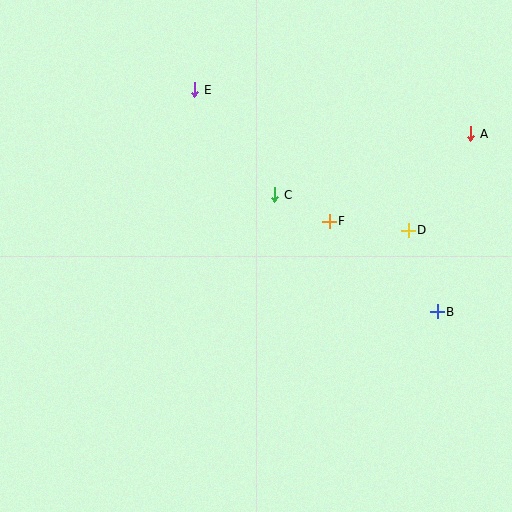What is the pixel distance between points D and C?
The distance between D and C is 138 pixels.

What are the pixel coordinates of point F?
Point F is at (329, 221).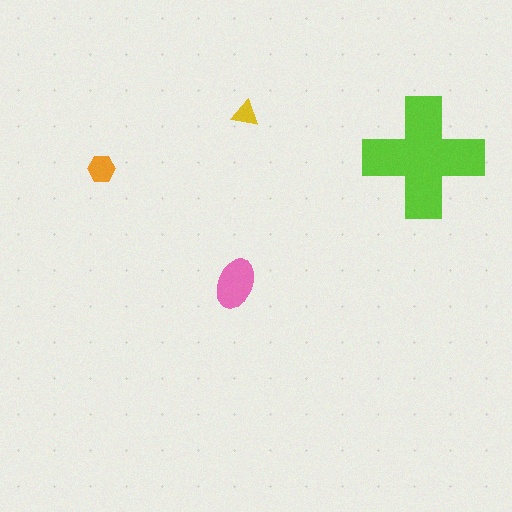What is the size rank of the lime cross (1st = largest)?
1st.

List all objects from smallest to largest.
The yellow triangle, the orange hexagon, the pink ellipse, the lime cross.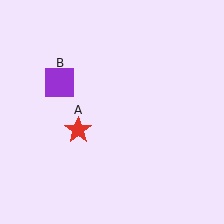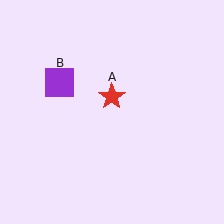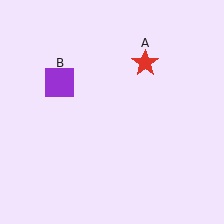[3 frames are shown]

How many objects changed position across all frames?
1 object changed position: red star (object A).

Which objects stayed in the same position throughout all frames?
Purple square (object B) remained stationary.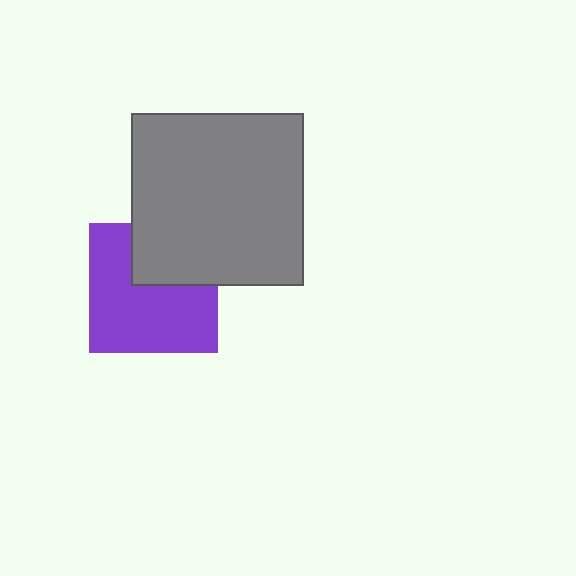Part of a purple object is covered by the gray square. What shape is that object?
It is a square.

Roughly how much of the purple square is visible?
Most of it is visible (roughly 68%).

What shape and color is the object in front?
The object in front is a gray square.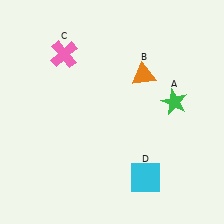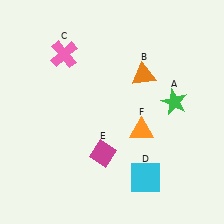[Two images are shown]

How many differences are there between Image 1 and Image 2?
There are 2 differences between the two images.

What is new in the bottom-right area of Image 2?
An orange triangle (F) was added in the bottom-right area of Image 2.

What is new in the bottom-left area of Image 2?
A magenta diamond (E) was added in the bottom-left area of Image 2.